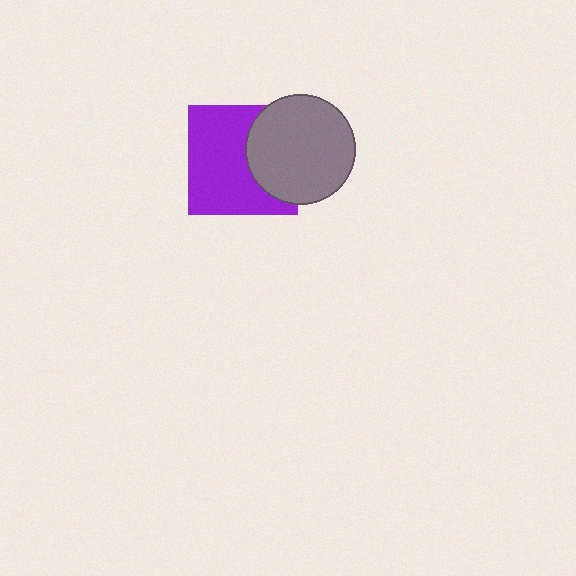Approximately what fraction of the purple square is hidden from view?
Roughly 35% of the purple square is hidden behind the gray circle.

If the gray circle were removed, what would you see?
You would see the complete purple square.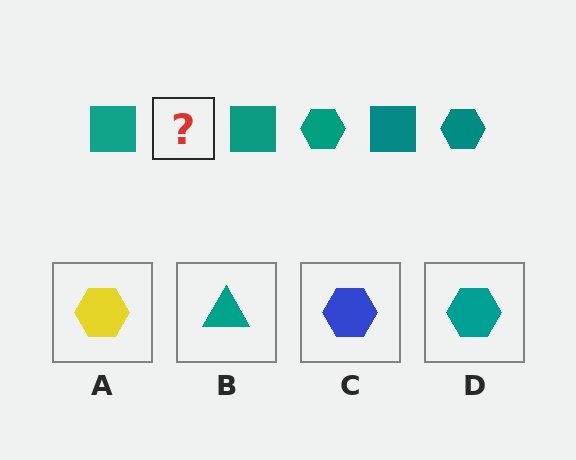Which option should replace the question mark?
Option D.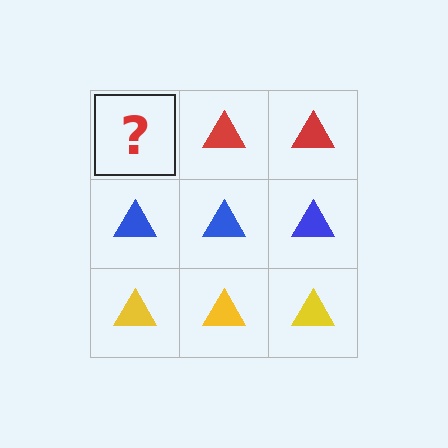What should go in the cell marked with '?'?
The missing cell should contain a red triangle.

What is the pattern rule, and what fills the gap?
The rule is that each row has a consistent color. The gap should be filled with a red triangle.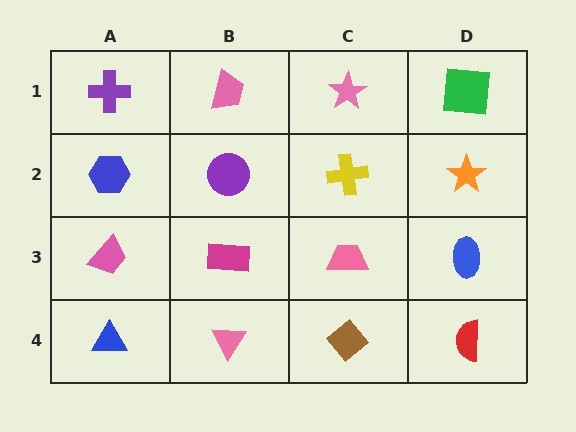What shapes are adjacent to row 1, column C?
A yellow cross (row 2, column C), a pink trapezoid (row 1, column B), a green square (row 1, column D).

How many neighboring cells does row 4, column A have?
2.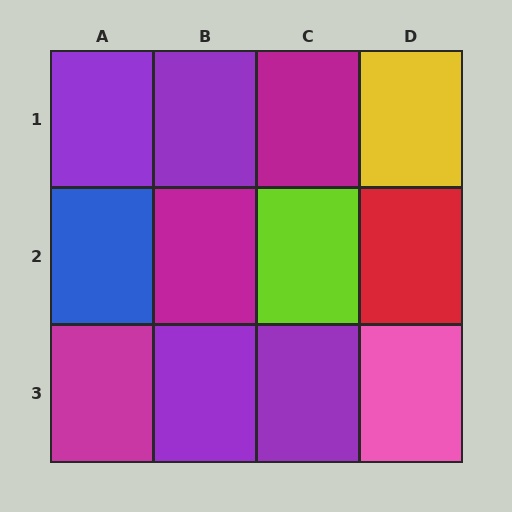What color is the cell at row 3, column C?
Purple.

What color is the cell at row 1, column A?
Purple.